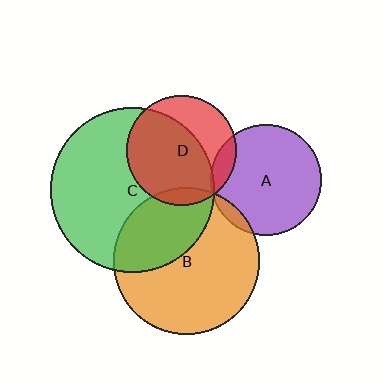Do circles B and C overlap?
Yes.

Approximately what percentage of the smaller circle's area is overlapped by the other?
Approximately 35%.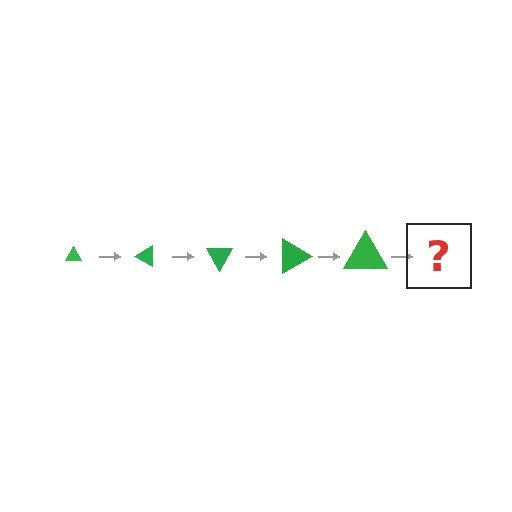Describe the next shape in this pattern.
It should be a triangle, larger than the previous one and rotated 150 degrees from the start.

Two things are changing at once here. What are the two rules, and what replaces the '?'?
The two rules are that the triangle grows larger each step and it rotates 30 degrees each step. The '?' should be a triangle, larger than the previous one and rotated 150 degrees from the start.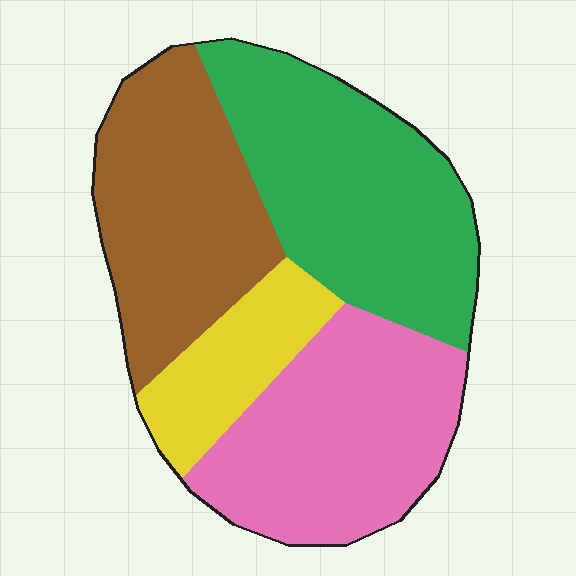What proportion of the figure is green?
Green takes up about one third (1/3) of the figure.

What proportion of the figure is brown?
Brown takes up between a sixth and a third of the figure.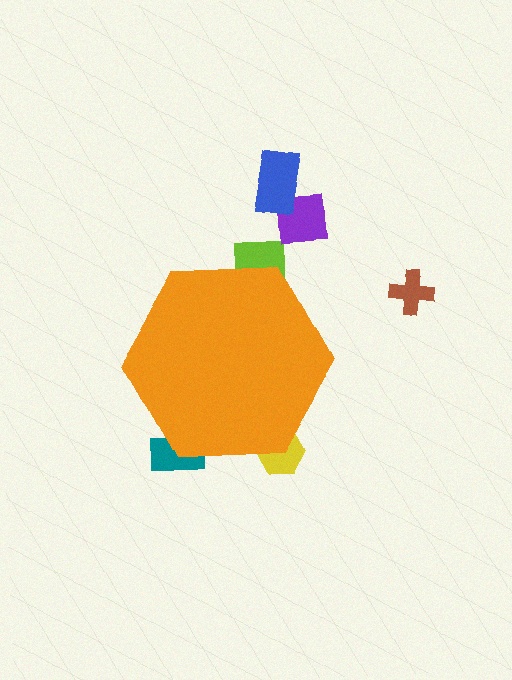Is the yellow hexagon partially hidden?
Yes, the yellow hexagon is partially hidden behind the orange hexagon.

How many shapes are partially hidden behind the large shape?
3 shapes are partially hidden.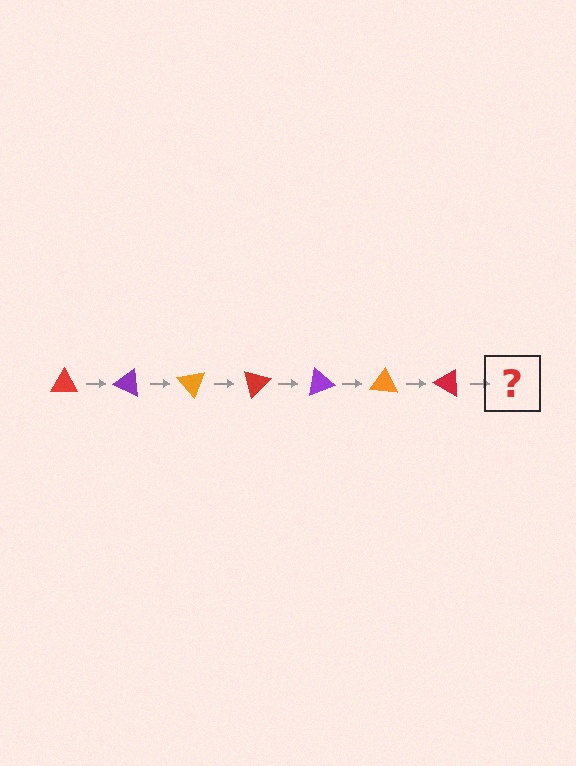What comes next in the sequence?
The next element should be a purple triangle, rotated 175 degrees from the start.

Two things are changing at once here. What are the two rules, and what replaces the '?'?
The two rules are that it rotates 25 degrees each step and the color cycles through red, purple, and orange. The '?' should be a purple triangle, rotated 175 degrees from the start.